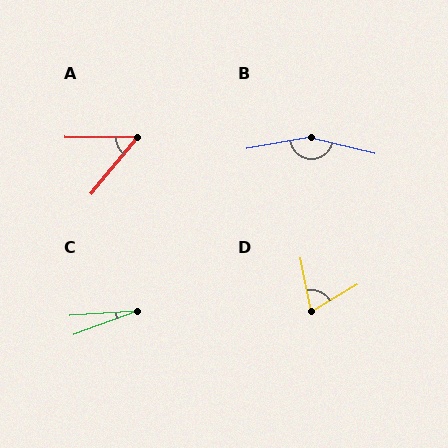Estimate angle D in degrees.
Approximately 71 degrees.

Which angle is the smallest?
C, at approximately 16 degrees.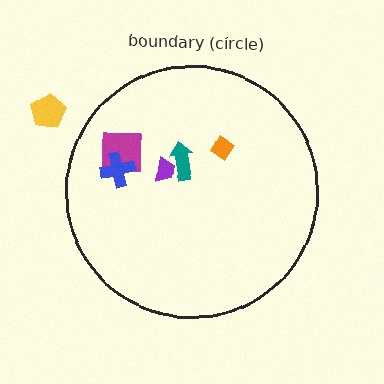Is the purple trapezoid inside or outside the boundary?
Inside.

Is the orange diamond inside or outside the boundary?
Inside.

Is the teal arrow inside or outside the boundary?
Inside.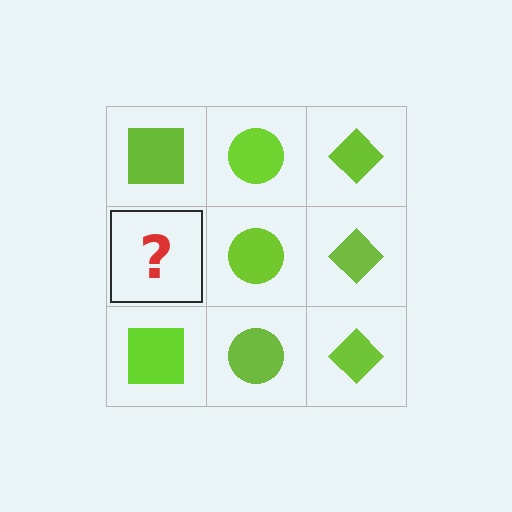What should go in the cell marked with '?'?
The missing cell should contain a lime square.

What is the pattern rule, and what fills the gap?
The rule is that each column has a consistent shape. The gap should be filled with a lime square.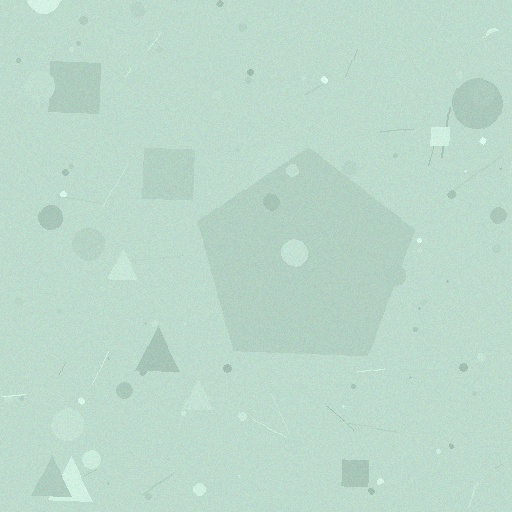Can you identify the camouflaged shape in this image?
The camouflaged shape is a pentagon.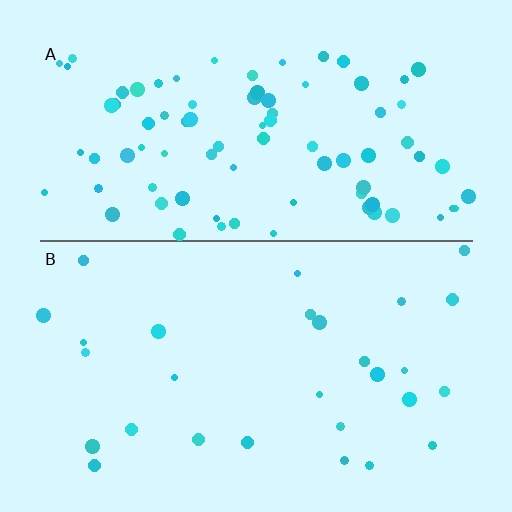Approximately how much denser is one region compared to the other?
Approximately 3.0× — region A over region B.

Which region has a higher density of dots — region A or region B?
A (the top).